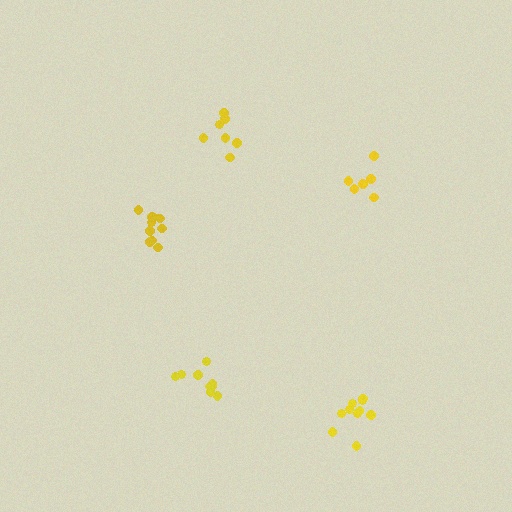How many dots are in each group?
Group 1: 6 dots, Group 2: 10 dots, Group 3: 10 dots, Group 4: 7 dots, Group 5: 10 dots (43 total).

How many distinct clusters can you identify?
There are 5 distinct clusters.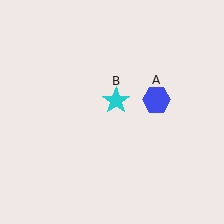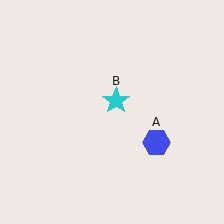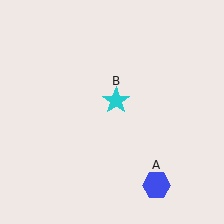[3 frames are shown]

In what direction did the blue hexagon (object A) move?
The blue hexagon (object A) moved down.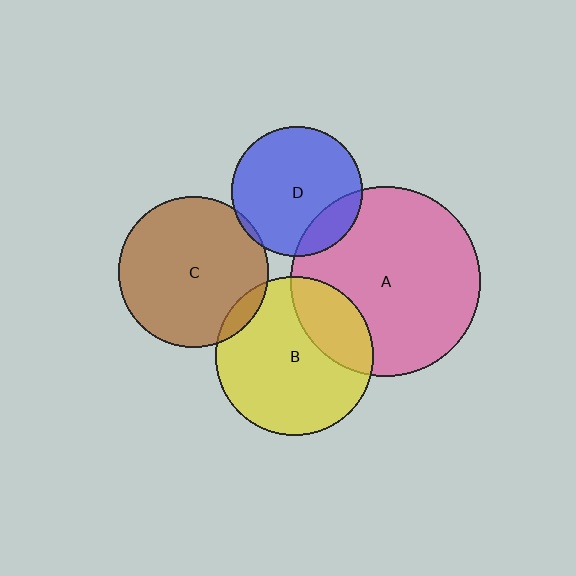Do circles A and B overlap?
Yes.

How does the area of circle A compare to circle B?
Approximately 1.4 times.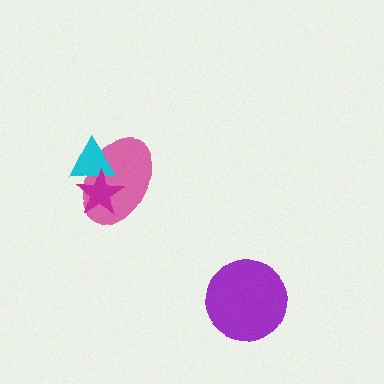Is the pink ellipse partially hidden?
Yes, it is partially covered by another shape.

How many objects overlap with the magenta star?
2 objects overlap with the magenta star.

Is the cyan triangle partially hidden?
Yes, it is partially covered by another shape.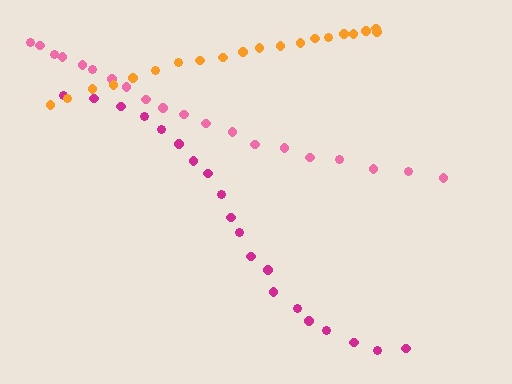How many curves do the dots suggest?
There are 3 distinct paths.